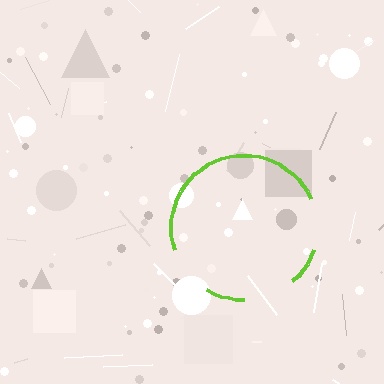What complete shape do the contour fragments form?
The contour fragments form a circle.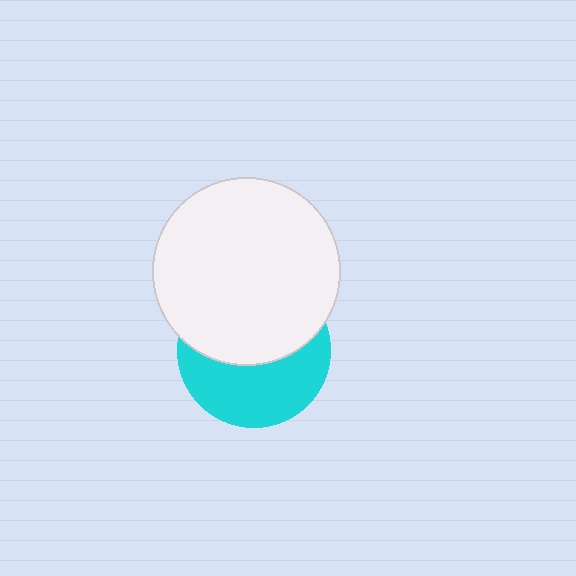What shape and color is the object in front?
The object in front is a white circle.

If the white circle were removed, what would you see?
You would see the complete cyan circle.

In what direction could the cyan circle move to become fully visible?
The cyan circle could move down. That would shift it out from behind the white circle entirely.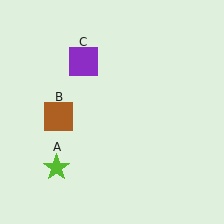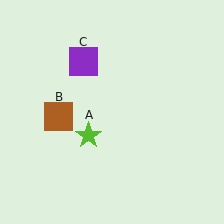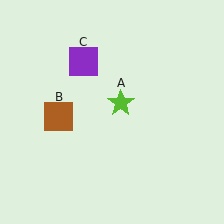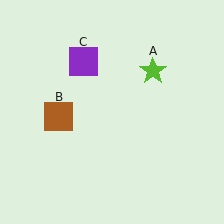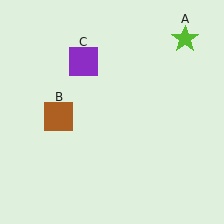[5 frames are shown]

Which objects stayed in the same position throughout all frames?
Brown square (object B) and purple square (object C) remained stationary.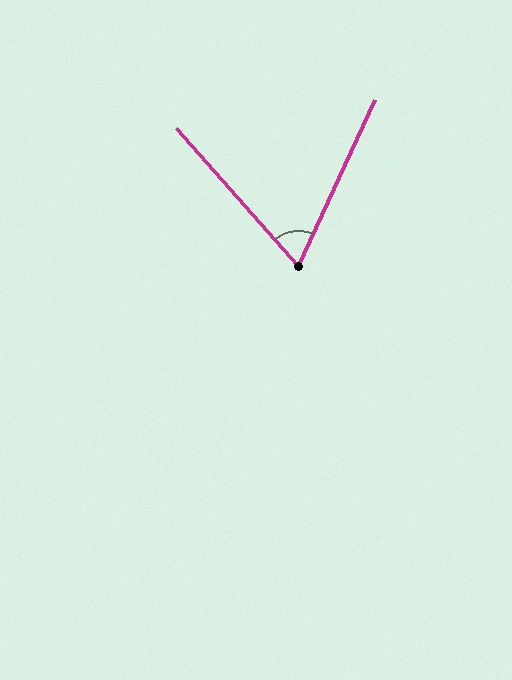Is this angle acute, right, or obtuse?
It is acute.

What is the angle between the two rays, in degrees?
Approximately 67 degrees.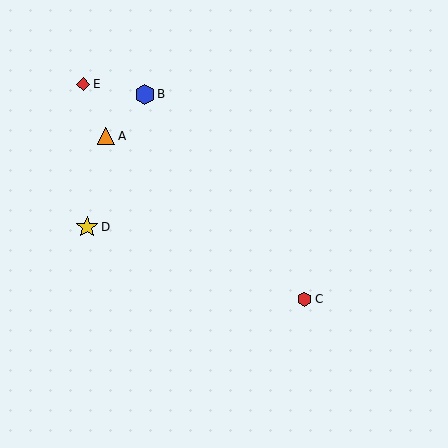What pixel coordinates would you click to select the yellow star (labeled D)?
Click at (87, 227) to select the yellow star D.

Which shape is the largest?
The yellow star (labeled D) is the largest.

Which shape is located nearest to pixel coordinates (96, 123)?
The orange triangle (labeled A) at (106, 136) is nearest to that location.